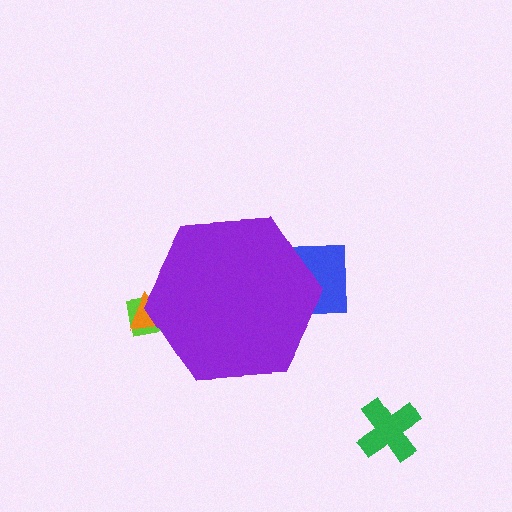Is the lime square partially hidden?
Yes, the lime square is partially hidden behind the purple hexagon.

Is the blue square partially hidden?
Yes, the blue square is partially hidden behind the purple hexagon.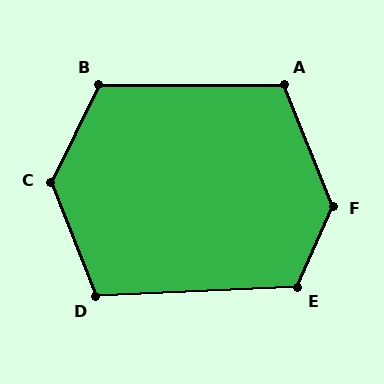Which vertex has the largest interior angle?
F, at approximately 134 degrees.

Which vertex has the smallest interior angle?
D, at approximately 109 degrees.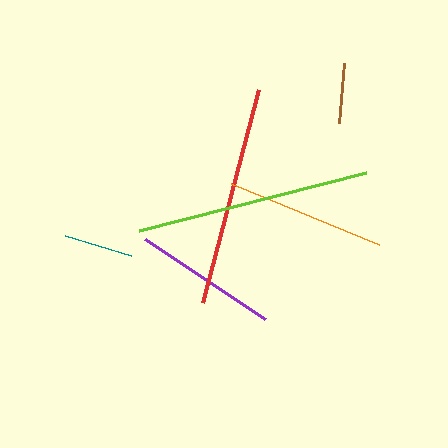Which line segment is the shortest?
The brown line is the shortest at approximately 60 pixels.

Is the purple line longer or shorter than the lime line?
The lime line is longer than the purple line.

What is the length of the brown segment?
The brown segment is approximately 60 pixels long.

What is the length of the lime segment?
The lime segment is approximately 235 pixels long.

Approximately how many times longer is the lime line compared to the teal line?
The lime line is approximately 3.4 times the length of the teal line.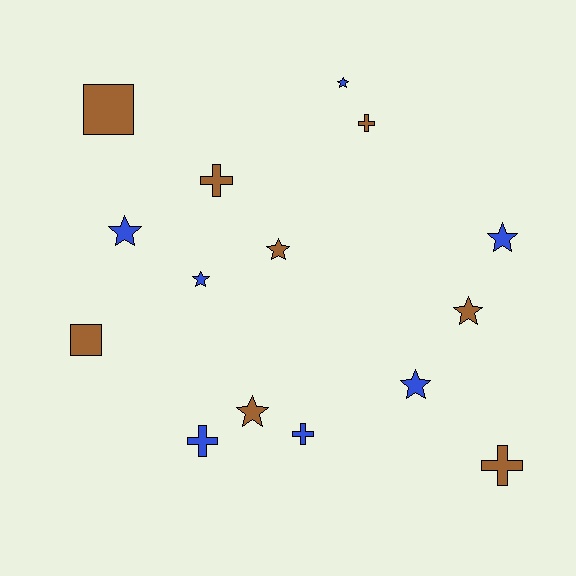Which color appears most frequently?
Brown, with 8 objects.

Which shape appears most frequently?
Star, with 8 objects.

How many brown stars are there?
There are 3 brown stars.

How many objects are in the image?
There are 15 objects.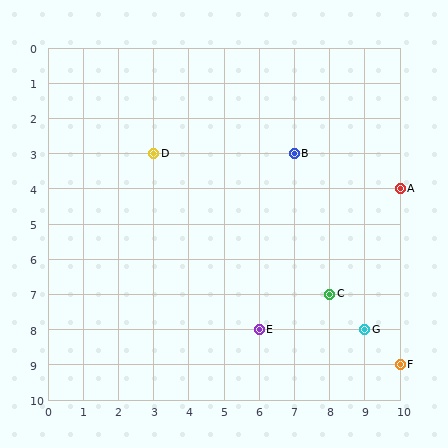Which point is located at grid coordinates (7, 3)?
Point B is at (7, 3).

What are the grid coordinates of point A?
Point A is at grid coordinates (10, 4).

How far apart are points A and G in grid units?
Points A and G are 1 column and 4 rows apart (about 4.1 grid units diagonally).